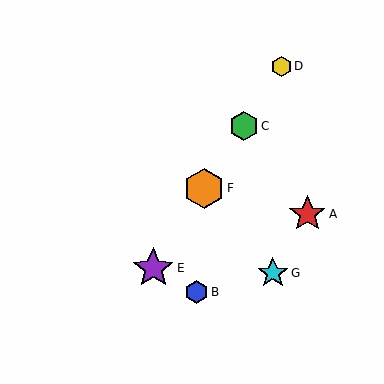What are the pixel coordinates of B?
Object B is at (197, 292).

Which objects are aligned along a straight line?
Objects C, D, E, F are aligned along a straight line.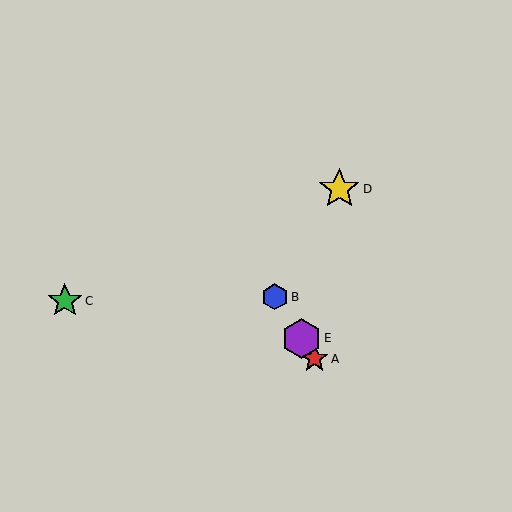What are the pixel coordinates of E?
Object E is at (301, 338).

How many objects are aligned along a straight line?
3 objects (A, B, E) are aligned along a straight line.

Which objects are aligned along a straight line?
Objects A, B, E are aligned along a straight line.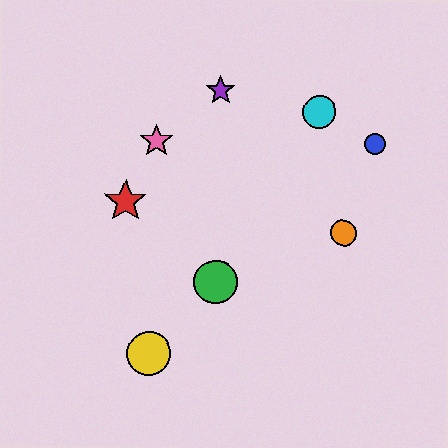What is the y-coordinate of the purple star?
The purple star is at y≈90.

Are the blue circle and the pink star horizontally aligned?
Yes, both are at y≈144.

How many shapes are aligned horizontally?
2 shapes (the blue circle, the pink star) are aligned horizontally.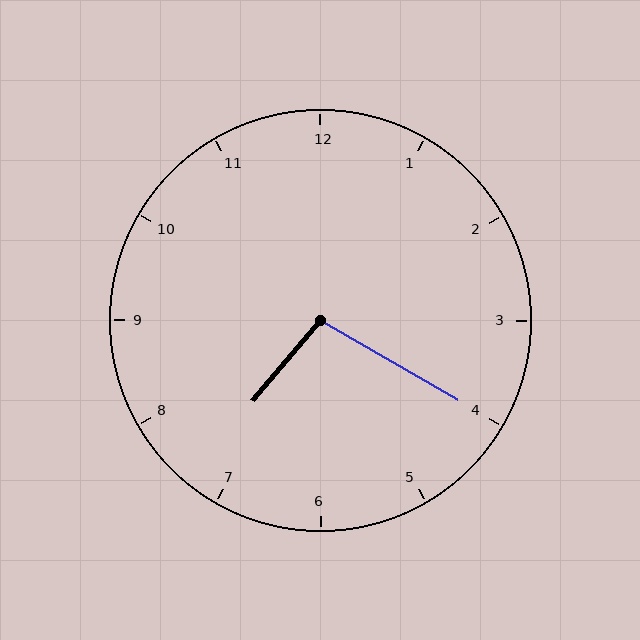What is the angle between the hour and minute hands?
Approximately 100 degrees.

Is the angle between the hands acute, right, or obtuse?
It is obtuse.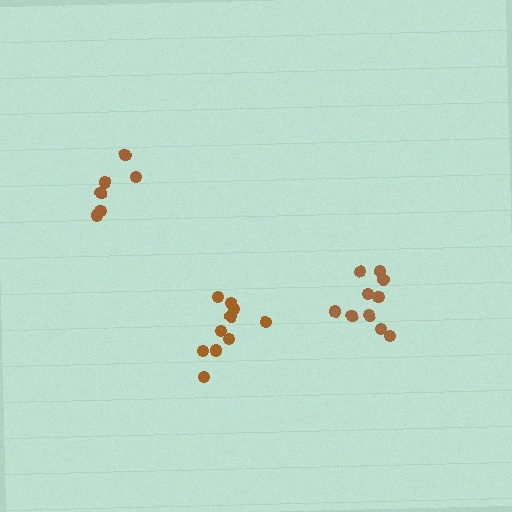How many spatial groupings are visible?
There are 3 spatial groupings.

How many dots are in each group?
Group 1: 6 dots, Group 2: 10 dots, Group 3: 10 dots (26 total).